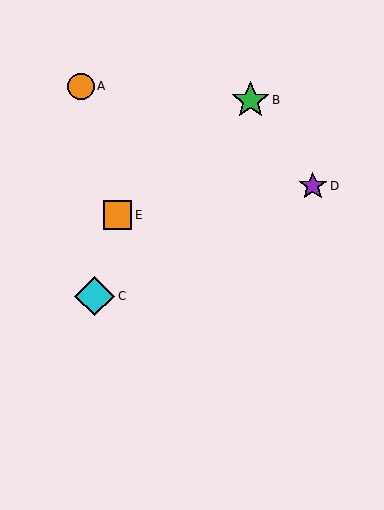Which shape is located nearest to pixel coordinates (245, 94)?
The green star (labeled B) at (250, 100) is nearest to that location.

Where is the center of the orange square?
The center of the orange square is at (118, 215).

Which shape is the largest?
The cyan diamond (labeled C) is the largest.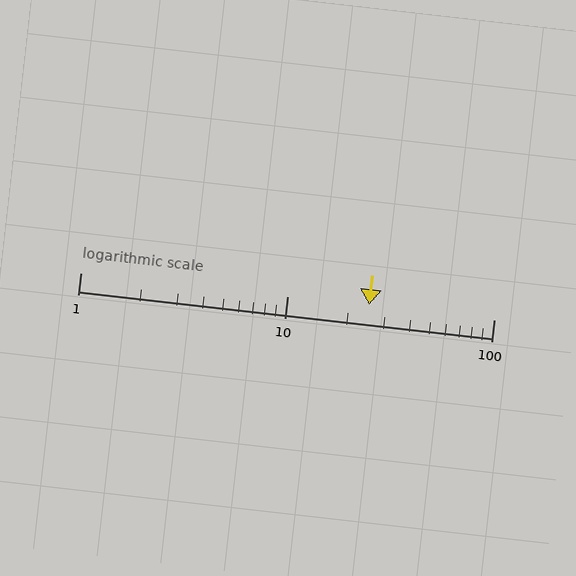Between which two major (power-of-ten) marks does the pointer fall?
The pointer is between 10 and 100.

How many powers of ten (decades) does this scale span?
The scale spans 2 decades, from 1 to 100.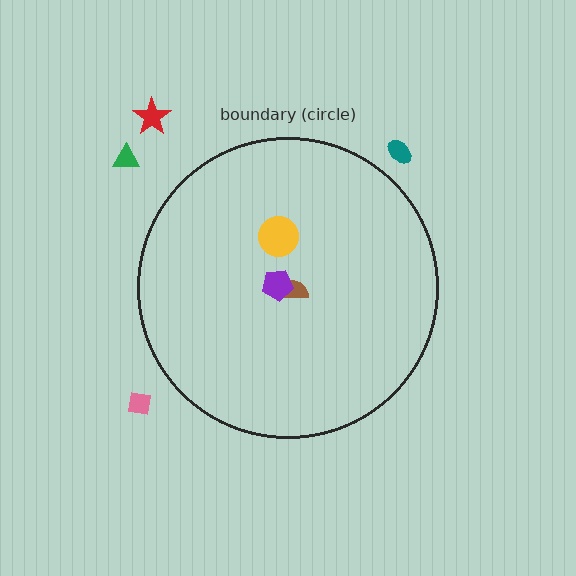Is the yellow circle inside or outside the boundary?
Inside.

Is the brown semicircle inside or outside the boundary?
Inside.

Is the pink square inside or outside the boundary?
Outside.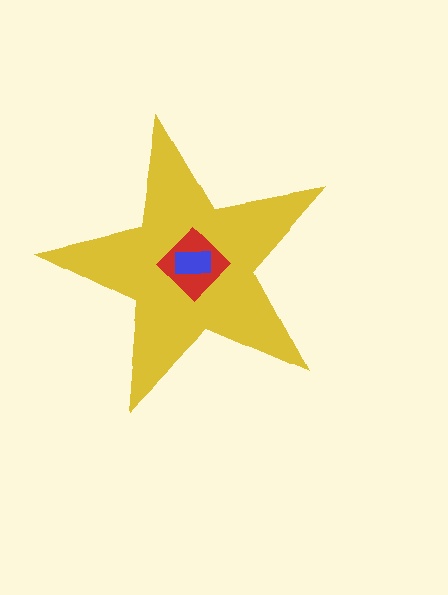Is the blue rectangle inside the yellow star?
Yes.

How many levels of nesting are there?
3.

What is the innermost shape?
The blue rectangle.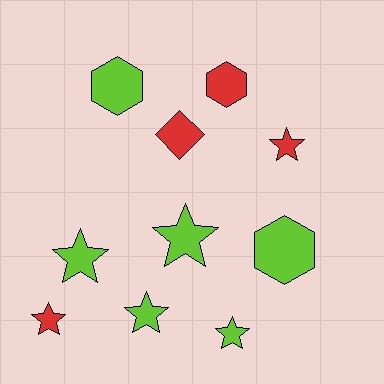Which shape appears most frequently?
Star, with 6 objects.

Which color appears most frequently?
Lime, with 6 objects.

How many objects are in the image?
There are 10 objects.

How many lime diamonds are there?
There are no lime diamonds.